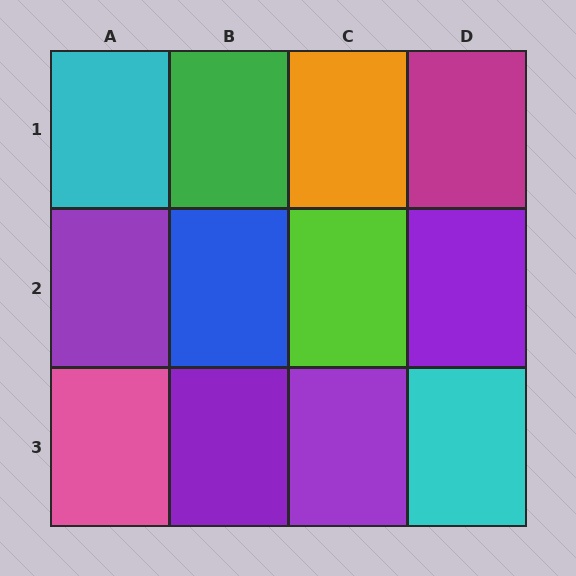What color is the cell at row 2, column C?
Lime.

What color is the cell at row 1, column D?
Magenta.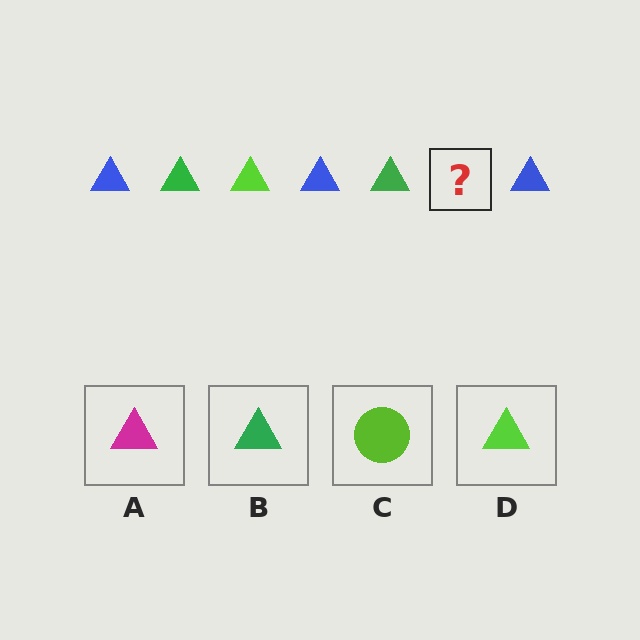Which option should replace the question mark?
Option D.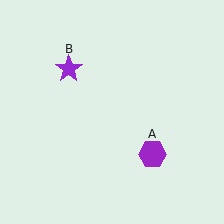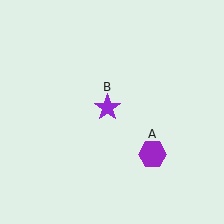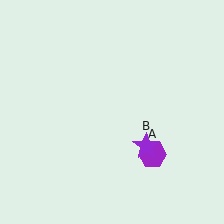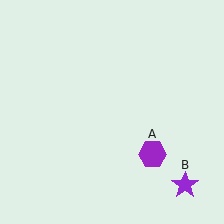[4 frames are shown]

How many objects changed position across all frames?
1 object changed position: purple star (object B).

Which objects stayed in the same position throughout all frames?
Purple hexagon (object A) remained stationary.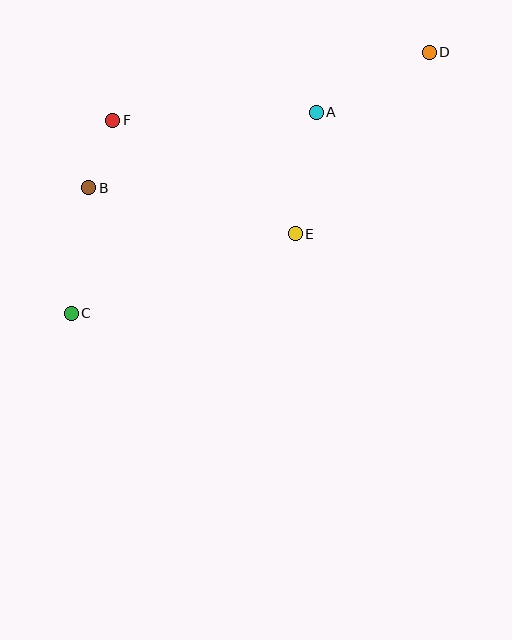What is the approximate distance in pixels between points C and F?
The distance between C and F is approximately 197 pixels.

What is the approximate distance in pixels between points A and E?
The distance between A and E is approximately 123 pixels.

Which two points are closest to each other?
Points B and F are closest to each other.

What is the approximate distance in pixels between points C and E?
The distance between C and E is approximately 238 pixels.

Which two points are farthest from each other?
Points C and D are farthest from each other.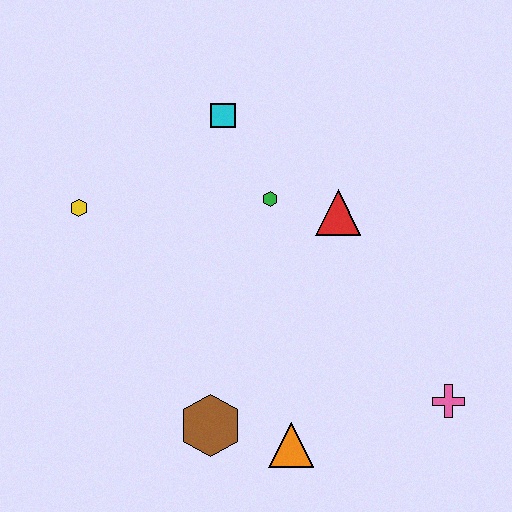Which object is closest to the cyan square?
The green hexagon is closest to the cyan square.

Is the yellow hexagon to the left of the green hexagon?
Yes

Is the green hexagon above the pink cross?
Yes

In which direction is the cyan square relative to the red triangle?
The cyan square is to the left of the red triangle.